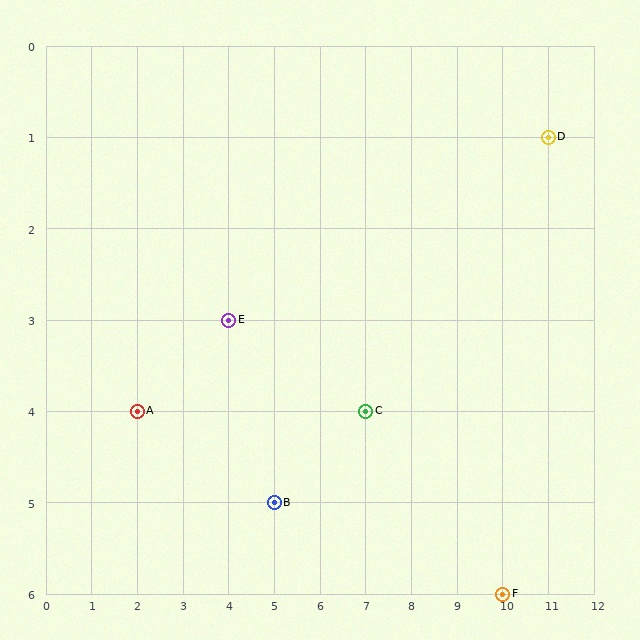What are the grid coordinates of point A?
Point A is at grid coordinates (2, 4).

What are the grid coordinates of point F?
Point F is at grid coordinates (10, 6).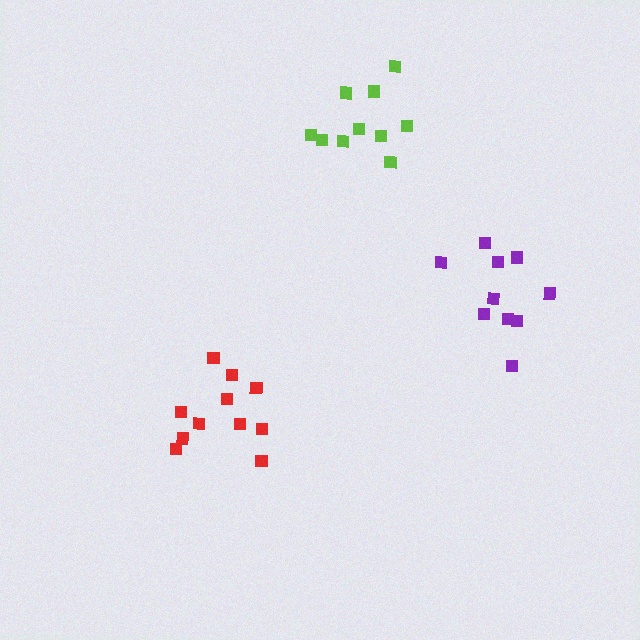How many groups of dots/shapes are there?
There are 3 groups.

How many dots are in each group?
Group 1: 10 dots, Group 2: 11 dots, Group 3: 10 dots (31 total).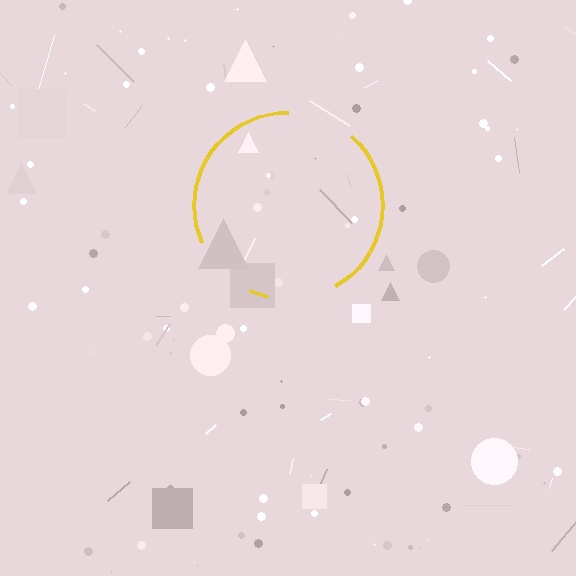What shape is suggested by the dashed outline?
The dashed outline suggests a circle.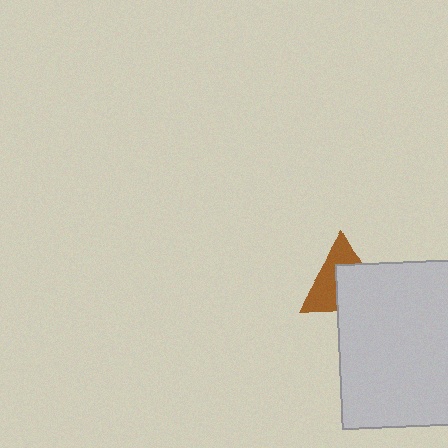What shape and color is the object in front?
The object in front is a light gray rectangle.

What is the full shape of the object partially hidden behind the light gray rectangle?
The partially hidden object is a brown triangle.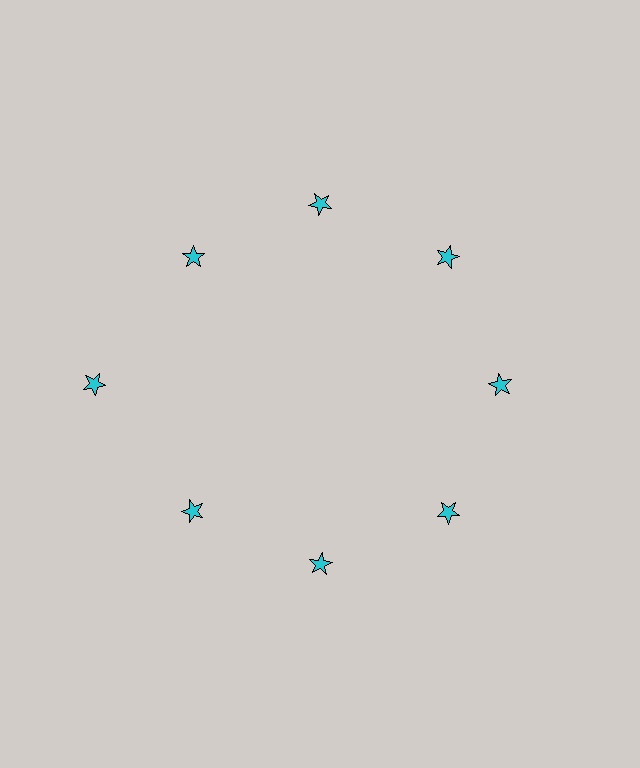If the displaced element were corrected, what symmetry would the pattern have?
It would have 8-fold rotational symmetry — the pattern would map onto itself every 45 degrees.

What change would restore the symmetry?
The symmetry would be restored by moving it inward, back onto the ring so that all 8 stars sit at equal angles and equal distance from the center.